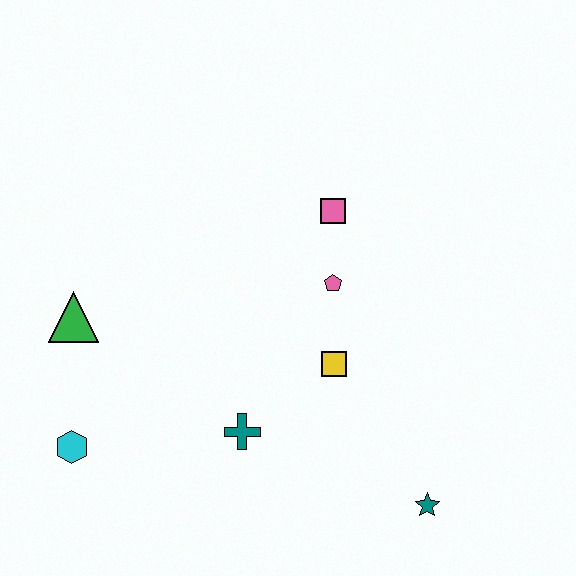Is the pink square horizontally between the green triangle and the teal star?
Yes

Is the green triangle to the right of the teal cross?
No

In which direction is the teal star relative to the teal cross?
The teal star is to the right of the teal cross.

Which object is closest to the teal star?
The yellow square is closest to the teal star.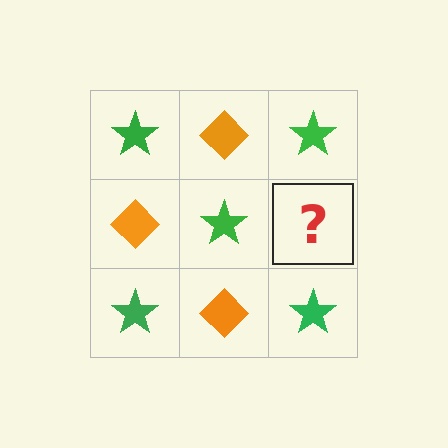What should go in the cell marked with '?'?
The missing cell should contain an orange diamond.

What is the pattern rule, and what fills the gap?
The rule is that it alternates green star and orange diamond in a checkerboard pattern. The gap should be filled with an orange diamond.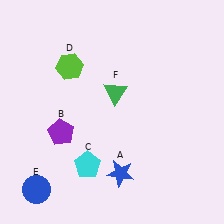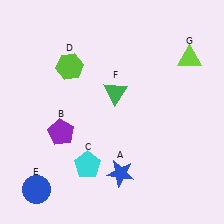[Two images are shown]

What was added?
A lime triangle (G) was added in Image 2.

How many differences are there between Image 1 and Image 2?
There is 1 difference between the two images.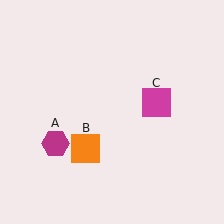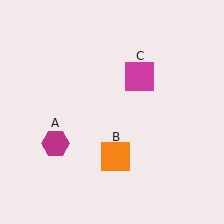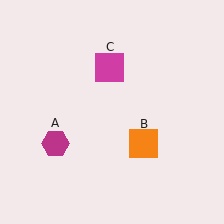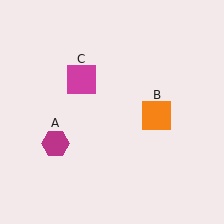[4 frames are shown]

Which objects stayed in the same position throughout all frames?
Magenta hexagon (object A) remained stationary.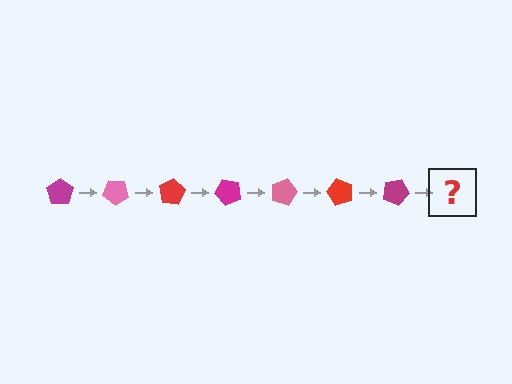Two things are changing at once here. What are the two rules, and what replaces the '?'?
The two rules are that it rotates 40 degrees each step and the color cycles through magenta, pink, and red. The '?' should be a pink pentagon, rotated 280 degrees from the start.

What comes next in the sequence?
The next element should be a pink pentagon, rotated 280 degrees from the start.